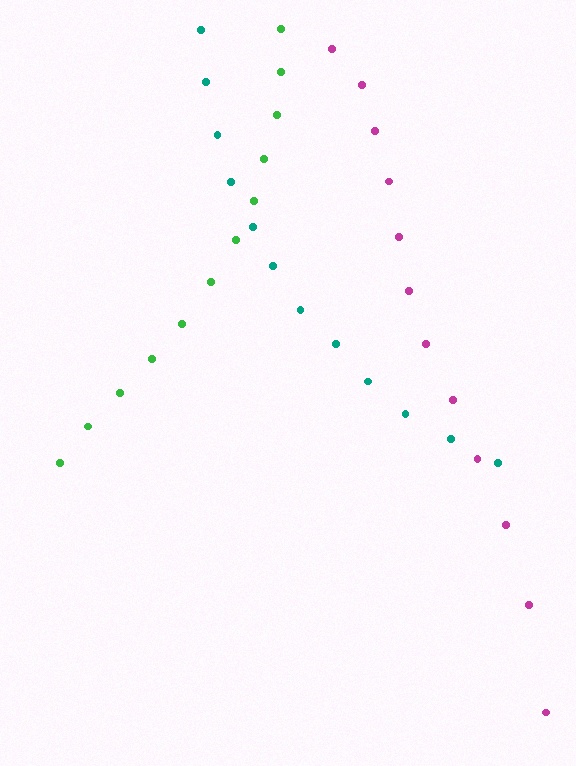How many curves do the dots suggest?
There are 3 distinct paths.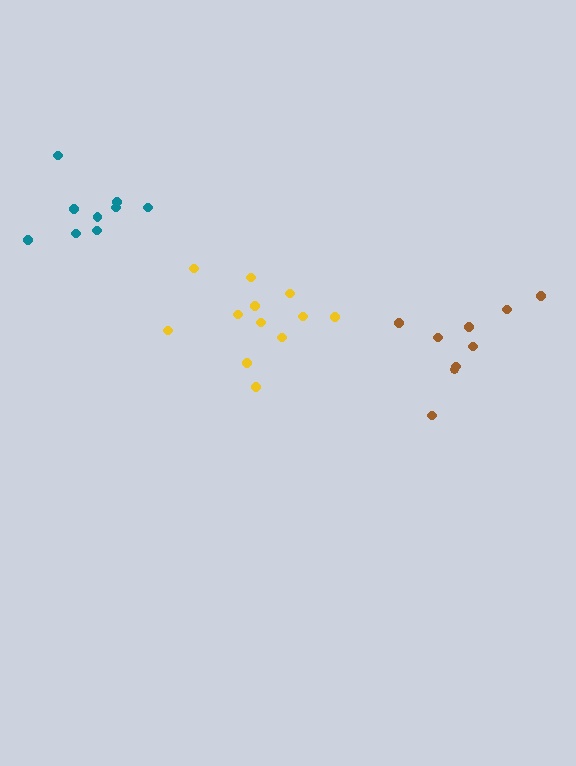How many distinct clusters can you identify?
There are 3 distinct clusters.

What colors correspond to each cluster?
The clusters are colored: yellow, brown, teal.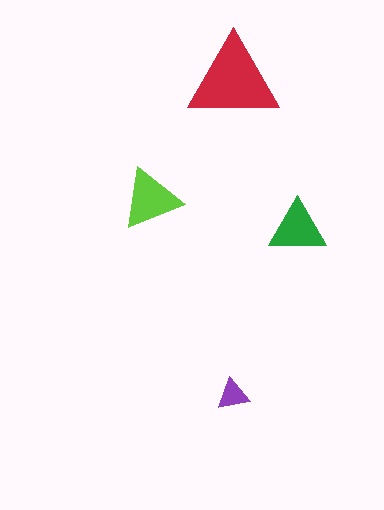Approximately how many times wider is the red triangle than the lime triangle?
About 1.5 times wider.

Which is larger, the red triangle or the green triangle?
The red one.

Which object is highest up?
The red triangle is topmost.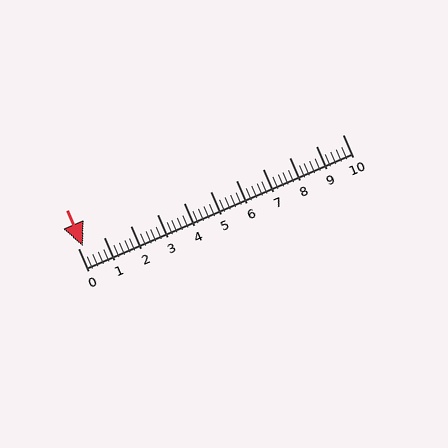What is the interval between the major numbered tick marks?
The major tick marks are spaced 1 units apart.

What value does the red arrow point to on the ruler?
The red arrow points to approximately 0.2.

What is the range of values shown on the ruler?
The ruler shows values from 0 to 10.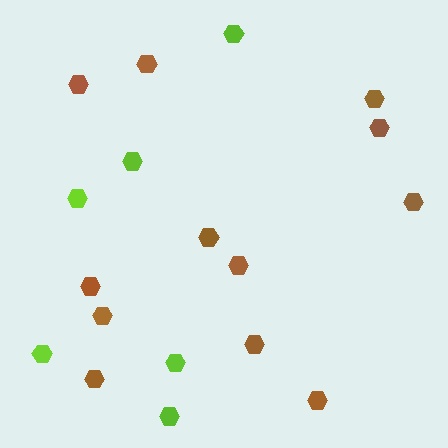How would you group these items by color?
There are 2 groups: one group of brown hexagons (12) and one group of lime hexagons (6).